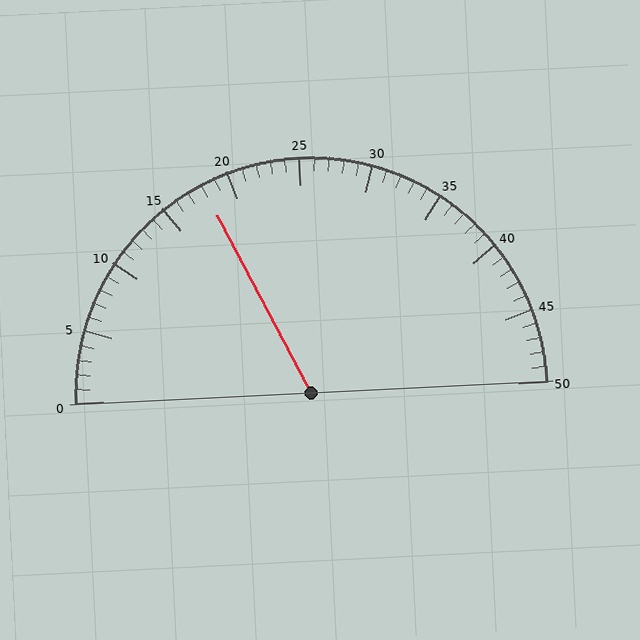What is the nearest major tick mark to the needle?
The nearest major tick mark is 20.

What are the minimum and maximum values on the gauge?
The gauge ranges from 0 to 50.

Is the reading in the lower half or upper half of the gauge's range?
The reading is in the lower half of the range (0 to 50).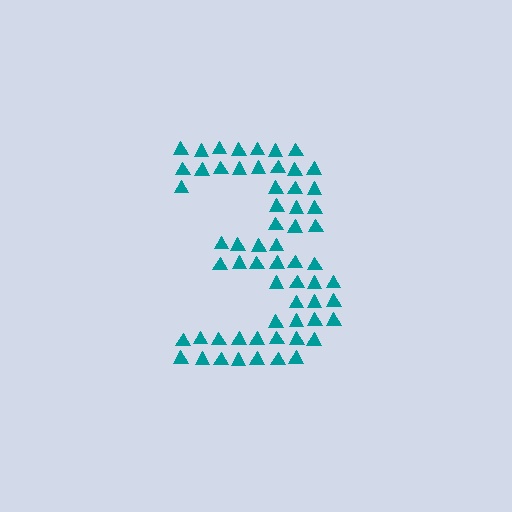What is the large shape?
The large shape is the digit 3.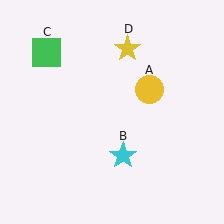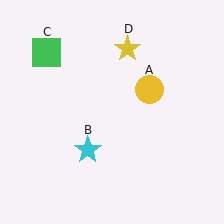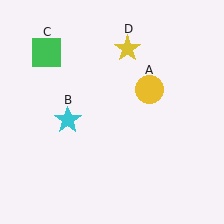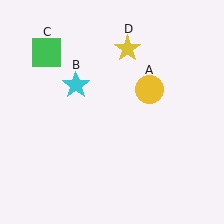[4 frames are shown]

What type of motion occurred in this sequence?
The cyan star (object B) rotated clockwise around the center of the scene.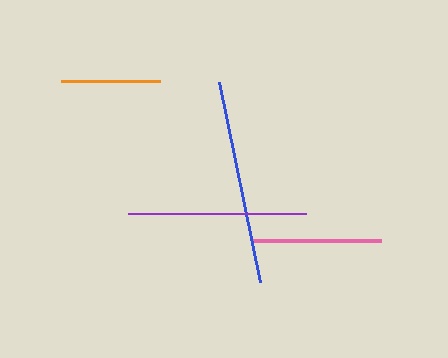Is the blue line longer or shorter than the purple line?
The blue line is longer than the purple line.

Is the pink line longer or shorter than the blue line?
The blue line is longer than the pink line.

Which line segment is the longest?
The blue line is the longest at approximately 204 pixels.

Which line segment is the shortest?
The orange line is the shortest at approximately 98 pixels.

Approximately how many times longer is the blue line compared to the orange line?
The blue line is approximately 2.1 times the length of the orange line.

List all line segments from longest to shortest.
From longest to shortest: blue, purple, pink, orange.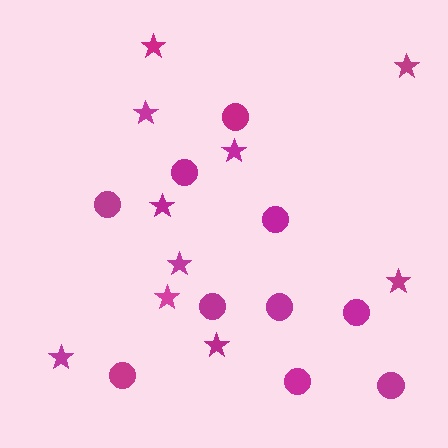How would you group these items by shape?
There are 2 groups: one group of stars (10) and one group of circles (10).